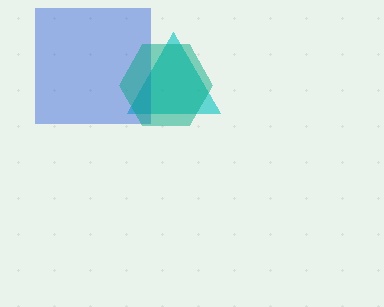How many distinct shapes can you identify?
There are 3 distinct shapes: a cyan triangle, a blue square, a teal hexagon.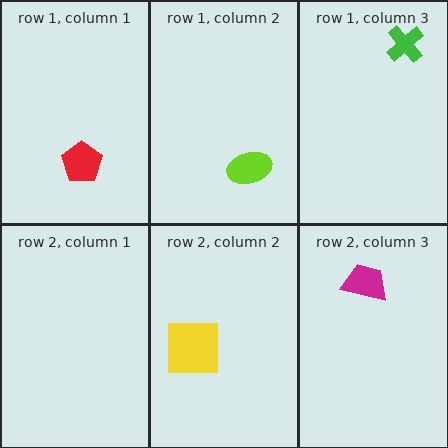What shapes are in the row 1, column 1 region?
The red pentagon.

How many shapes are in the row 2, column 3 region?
1.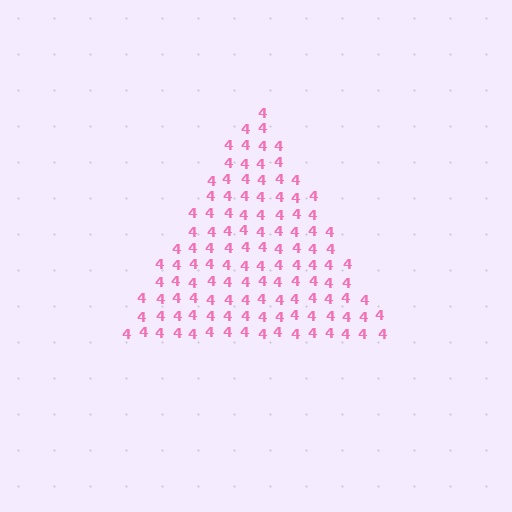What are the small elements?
The small elements are digit 4's.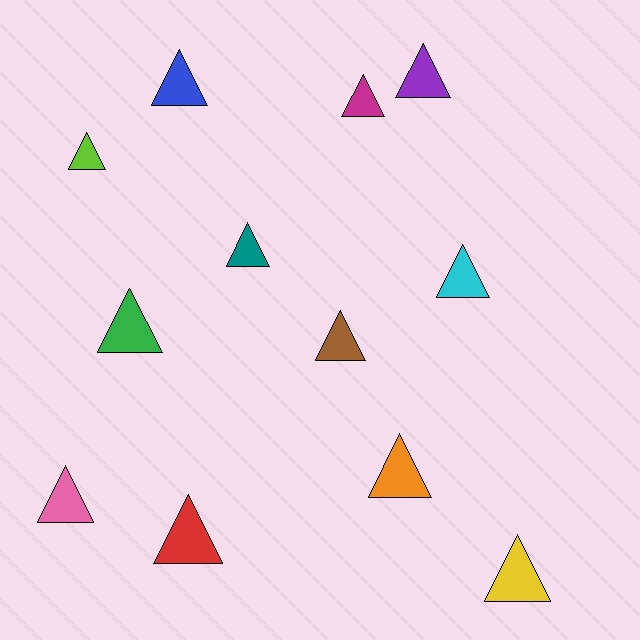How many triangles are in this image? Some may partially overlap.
There are 12 triangles.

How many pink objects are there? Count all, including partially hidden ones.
There is 1 pink object.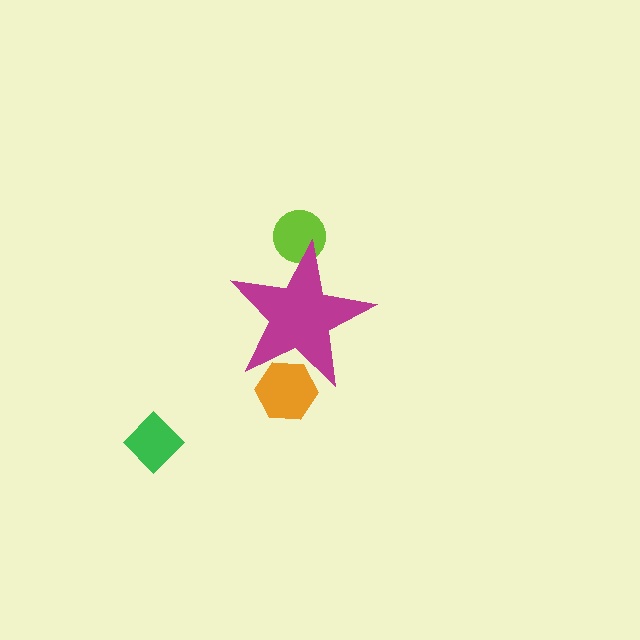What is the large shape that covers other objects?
A magenta star.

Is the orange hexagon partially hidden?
Yes, the orange hexagon is partially hidden behind the magenta star.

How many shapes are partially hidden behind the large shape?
2 shapes are partially hidden.